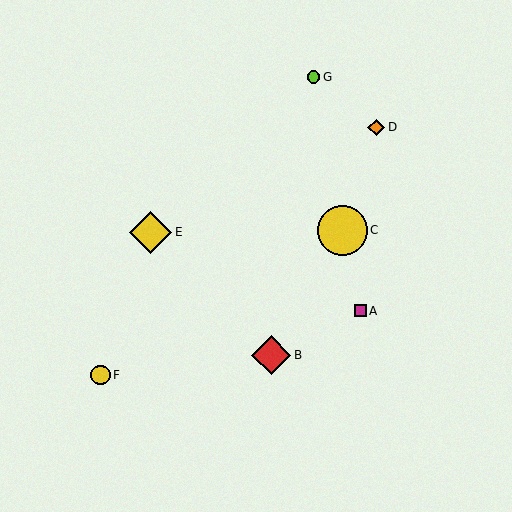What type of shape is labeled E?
Shape E is a yellow diamond.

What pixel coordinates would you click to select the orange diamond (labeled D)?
Click at (376, 127) to select the orange diamond D.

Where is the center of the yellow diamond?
The center of the yellow diamond is at (151, 232).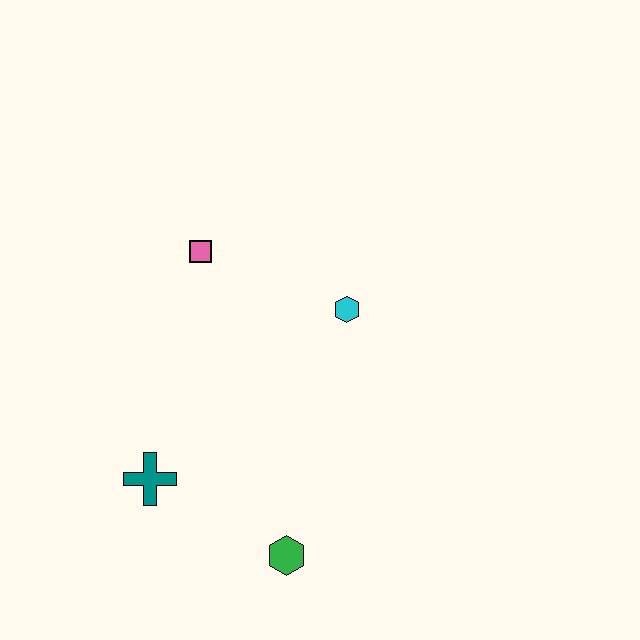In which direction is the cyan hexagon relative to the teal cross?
The cyan hexagon is to the right of the teal cross.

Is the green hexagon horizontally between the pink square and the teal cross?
No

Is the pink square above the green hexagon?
Yes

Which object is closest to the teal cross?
The green hexagon is closest to the teal cross.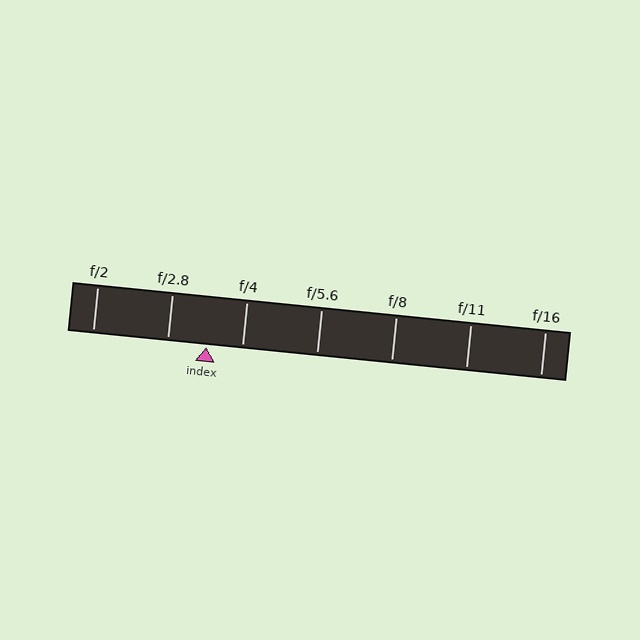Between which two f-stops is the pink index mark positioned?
The index mark is between f/2.8 and f/4.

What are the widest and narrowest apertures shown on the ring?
The widest aperture shown is f/2 and the narrowest is f/16.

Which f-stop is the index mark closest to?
The index mark is closest to f/4.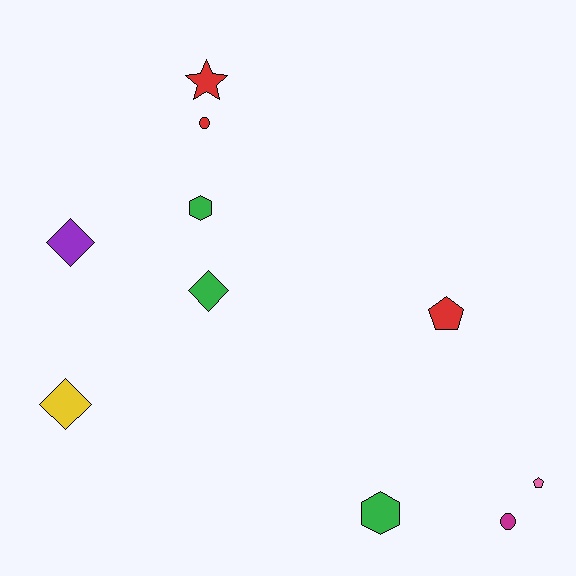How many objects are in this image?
There are 10 objects.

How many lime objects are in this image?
There are no lime objects.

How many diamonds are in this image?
There are 3 diamonds.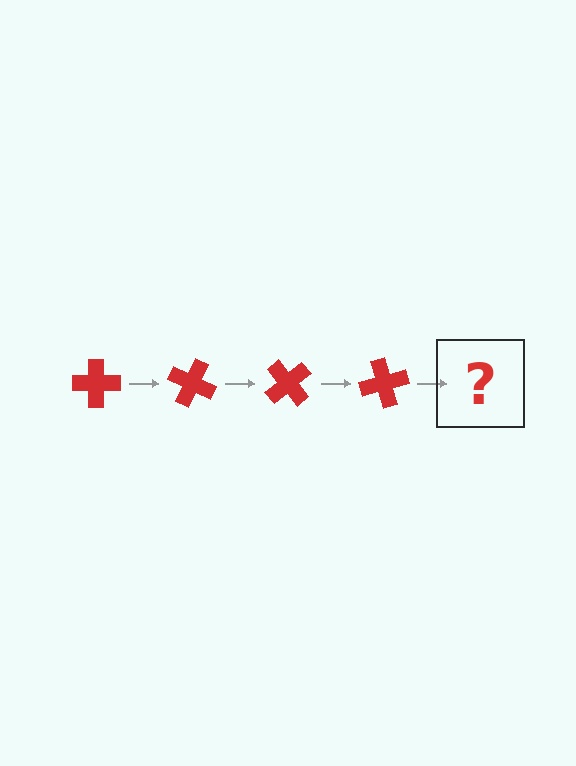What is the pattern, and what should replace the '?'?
The pattern is that the cross rotates 25 degrees each step. The '?' should be a red cross rotated 100 degrees.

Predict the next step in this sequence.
The next step is a red cross rotated 100 degrees.